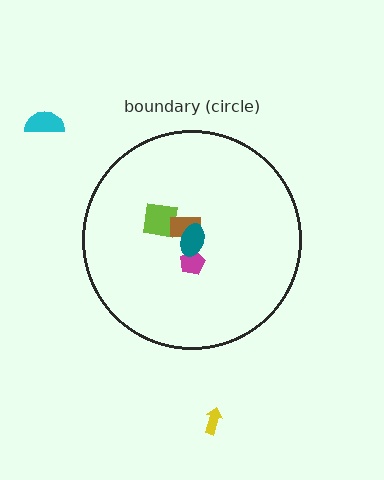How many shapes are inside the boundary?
4 inside, 2 outside.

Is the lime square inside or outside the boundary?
Inside.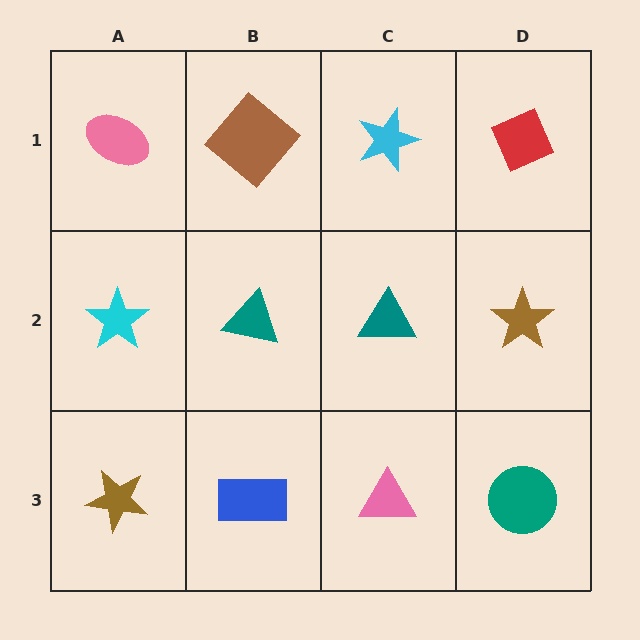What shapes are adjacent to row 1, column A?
A cyan star (row 2, column A), a brown diamond (row 1, column B).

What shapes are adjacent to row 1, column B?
A teal triangle (row 2, column B), a pink ellipse (row 1, column A), a cyan star (row 1, column C).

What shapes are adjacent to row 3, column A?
A cyan star (row 2, column A), a blue rectangle (row 3, column B).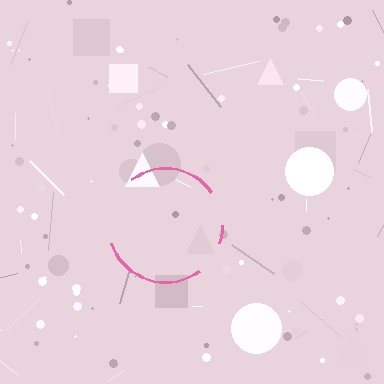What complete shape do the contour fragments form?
The contour fragments form a circle.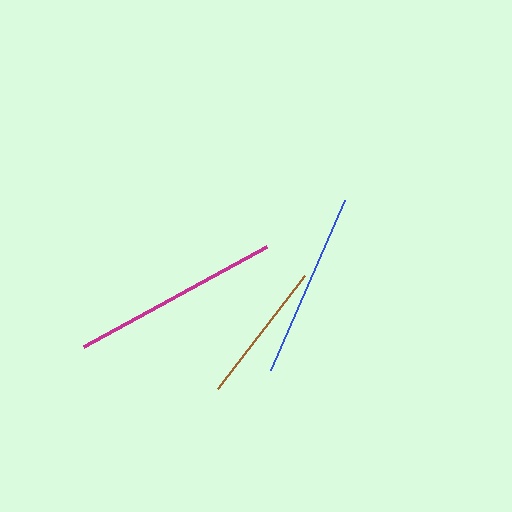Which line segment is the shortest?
The brown line is the shortest at approximately 142 pixels.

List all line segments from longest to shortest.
From longest to shortest: magenta, blue, brown.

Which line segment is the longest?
The magenta line is the longest at approximately 208 pixels.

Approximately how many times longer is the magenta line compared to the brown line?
The magenta line is approximately 1.5 times the length of the brown line.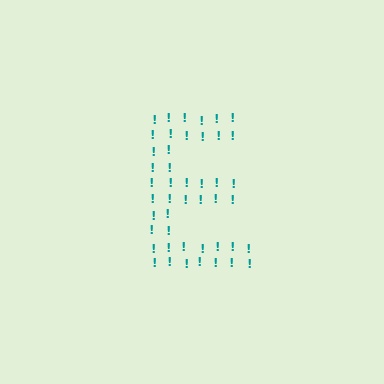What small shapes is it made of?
It is made of small exclamation marks.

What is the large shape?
The large shape is the letter E.